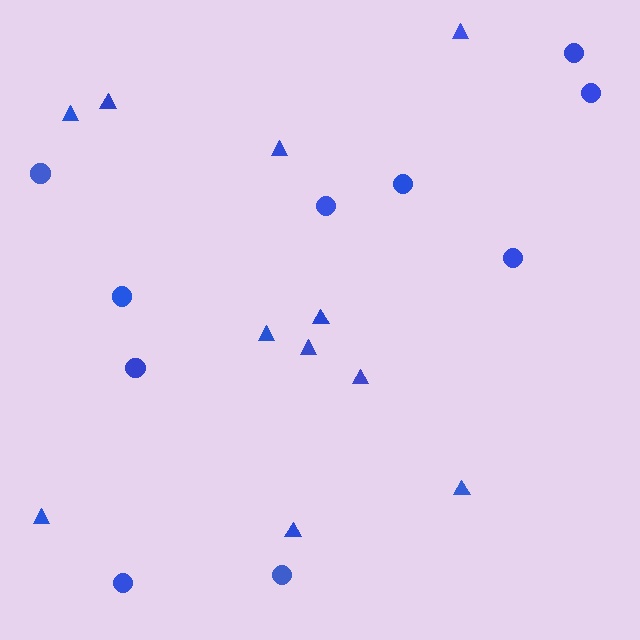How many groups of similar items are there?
There are 2 groups: one group of circles (10) and one group of triangles (11).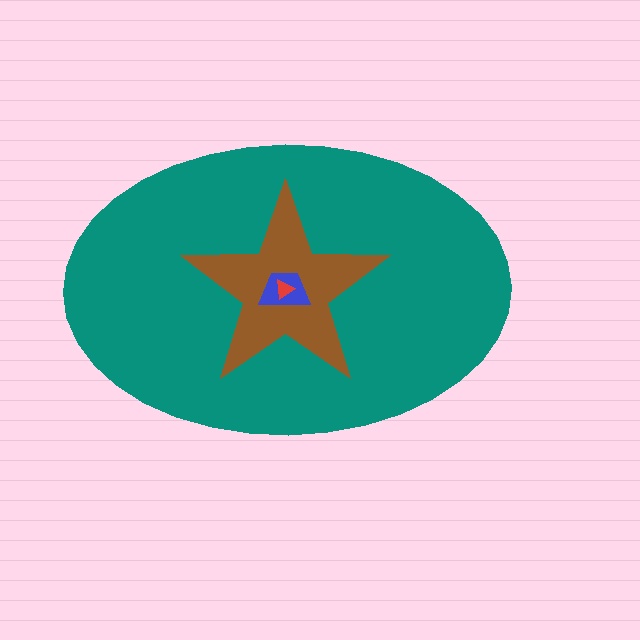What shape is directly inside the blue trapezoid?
The red triangle.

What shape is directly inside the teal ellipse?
The brown star.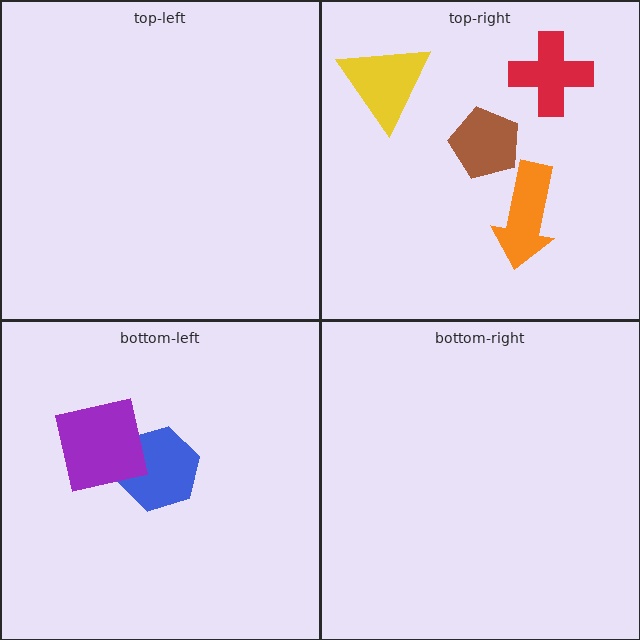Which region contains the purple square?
The bottom-left region.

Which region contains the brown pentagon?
The top-right region.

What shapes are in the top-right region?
The brown pentagon, the orange arrow, the yellow triangle, the red cross.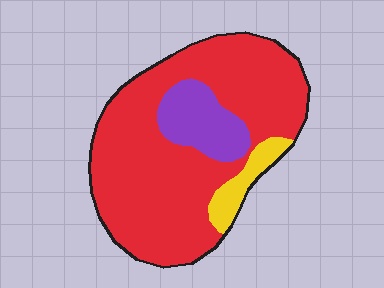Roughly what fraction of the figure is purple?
Purple covers around 15% of the figure.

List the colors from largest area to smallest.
From largest to smallest: red, purple, yellow.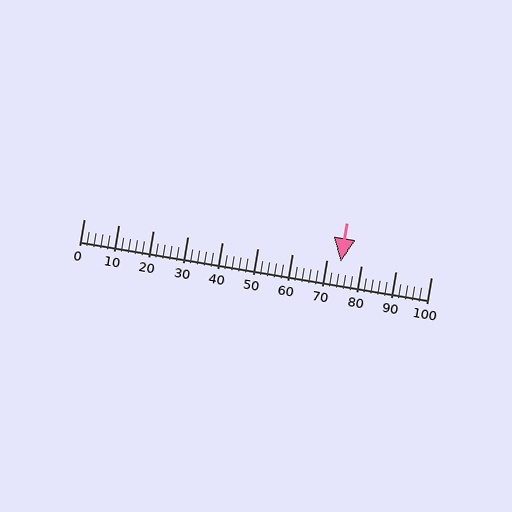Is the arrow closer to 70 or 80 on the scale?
The arrow is closer to 70.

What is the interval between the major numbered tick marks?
The major tick marks are spaced 10 units apart.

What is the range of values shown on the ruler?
The ruler shows values from 0 to 100.